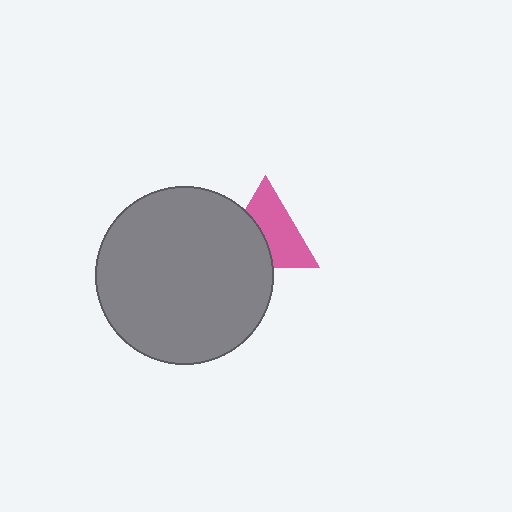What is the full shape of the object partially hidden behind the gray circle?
The partially hidden object is a pink triangle.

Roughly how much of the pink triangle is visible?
About half of it is visible (roughly 59%).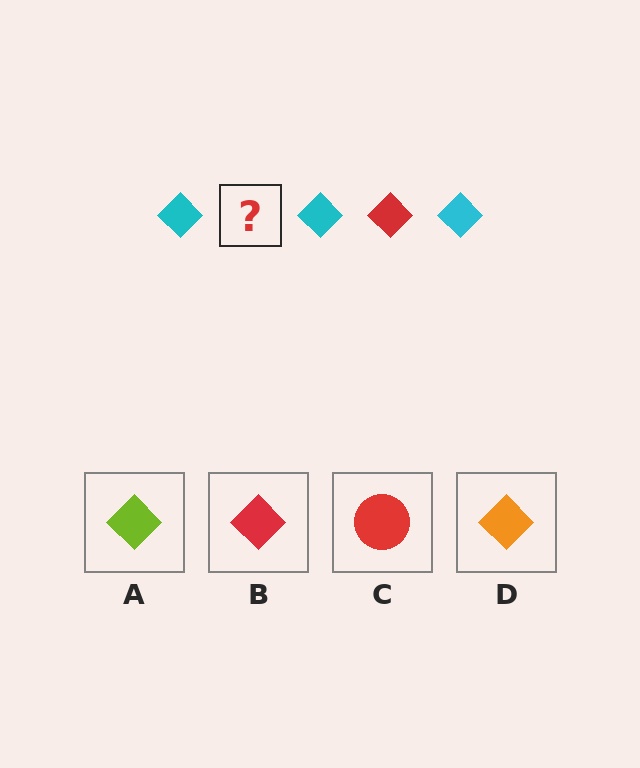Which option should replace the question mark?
Option B.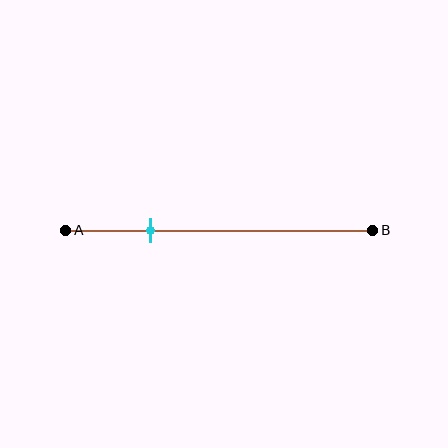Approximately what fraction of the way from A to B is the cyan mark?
The cyan mark is approximately 30% of the way from A to B.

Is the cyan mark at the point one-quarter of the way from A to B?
Yes, the mark is approximately at the one-quarter point.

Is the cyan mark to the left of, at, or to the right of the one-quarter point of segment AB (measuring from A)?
The cyan mark is approximately at the one-quarter point of segment AB.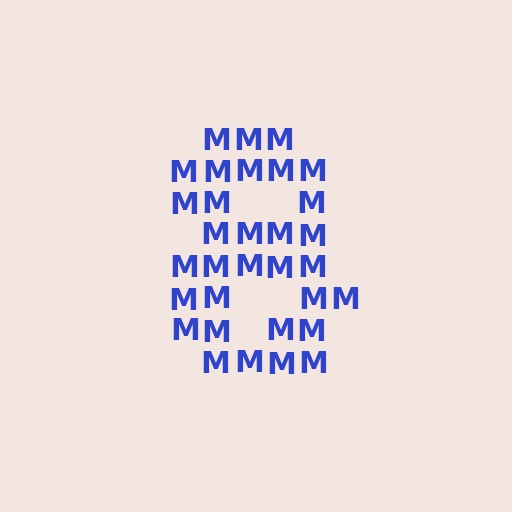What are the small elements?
The small elements are letter M's.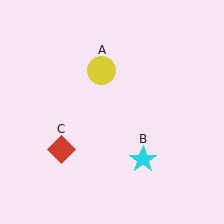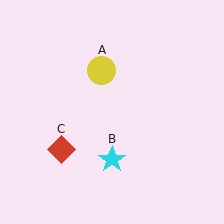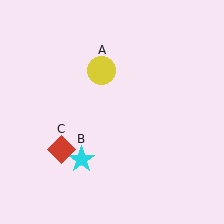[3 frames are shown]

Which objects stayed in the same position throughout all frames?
Yellow circle (object A) and red diamond (object C) remained stationary.